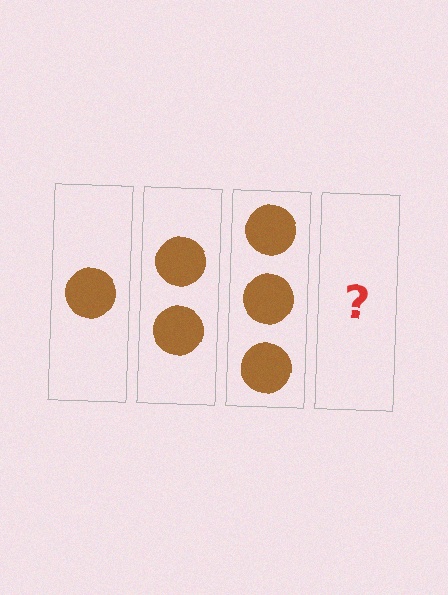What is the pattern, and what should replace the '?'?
The pattern is that each step adds one more circle. The '?' should be 4 circles.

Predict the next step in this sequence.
The next step is 4 circles.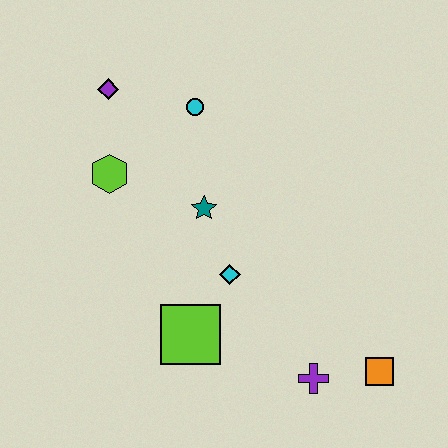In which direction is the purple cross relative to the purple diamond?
The purple cross is below the purple diamond.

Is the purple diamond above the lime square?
Yes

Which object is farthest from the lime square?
The purple diamond is farthest from the lime square.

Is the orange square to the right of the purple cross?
Yes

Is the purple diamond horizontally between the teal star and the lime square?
No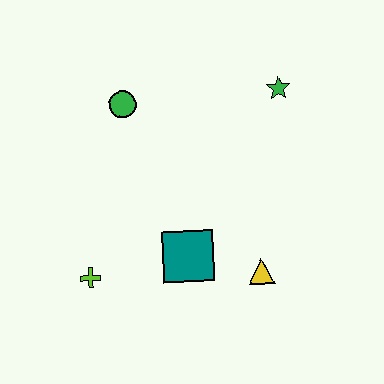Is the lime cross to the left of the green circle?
Yes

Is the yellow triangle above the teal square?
No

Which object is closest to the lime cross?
The teal square is closest to the lime cross.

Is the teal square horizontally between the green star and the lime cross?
Yes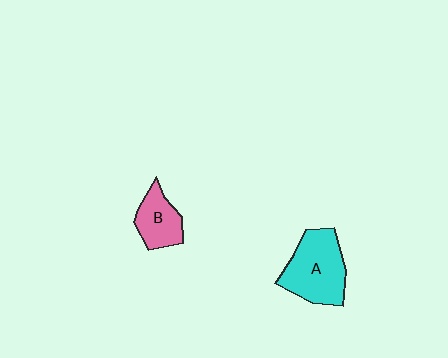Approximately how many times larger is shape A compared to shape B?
Approximately 1.7 times.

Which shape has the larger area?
Shape A (cyan).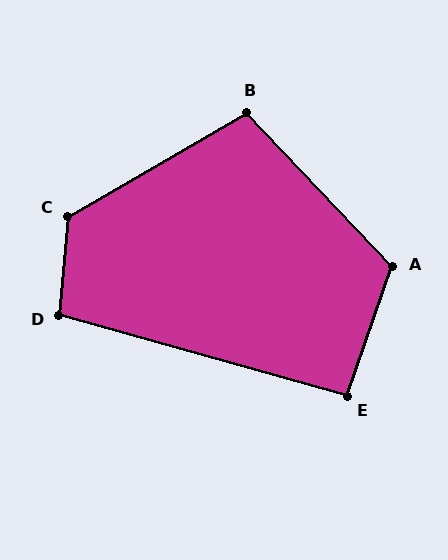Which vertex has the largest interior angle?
C, at approximately 125 degrees.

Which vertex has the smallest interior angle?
E, at approximately 94 degrees.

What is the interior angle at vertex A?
Approximately 117 degrees (obtuse).